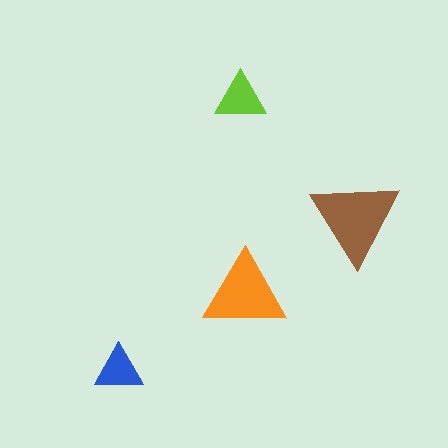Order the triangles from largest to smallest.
the brown one, the orange one, the lime one, the blue one.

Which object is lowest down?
The blue triangle is bottommost.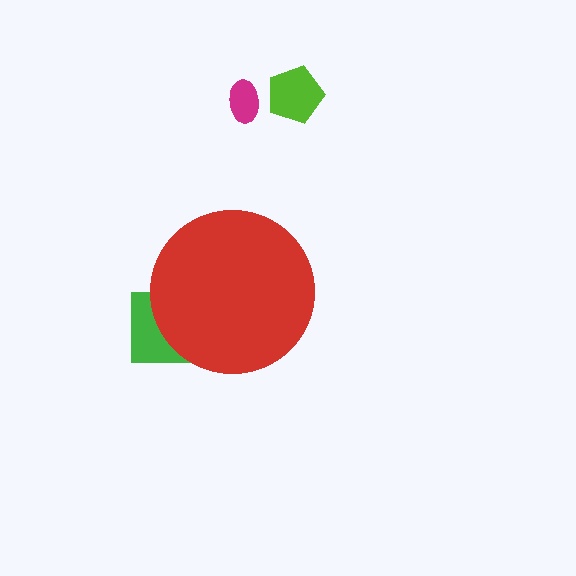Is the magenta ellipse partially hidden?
No, the magenta ellipse is fully visible.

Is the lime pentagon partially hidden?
No, the lime pentagon is fully visible.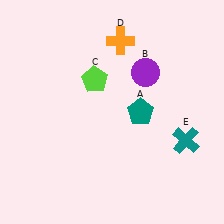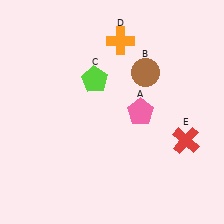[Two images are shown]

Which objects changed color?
A changed from teal to pink. B changed from purple to brown. E changed from teal to red.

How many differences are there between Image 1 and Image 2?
There are 3 differences between the two images.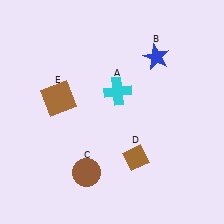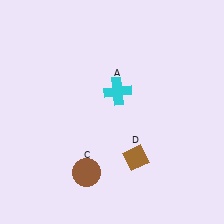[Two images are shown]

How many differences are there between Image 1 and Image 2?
There are 2 differences between the two images.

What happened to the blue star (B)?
The blue star (B) was removed in Image 2. It was in the top-right area of Image 1.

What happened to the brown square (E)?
The brown square (E) was removed in Image 2. It was in the top-left area of Image 1.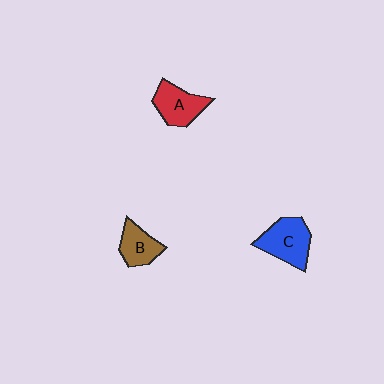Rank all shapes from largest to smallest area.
From largest to smallest: C (blue), A (red), B (brown).